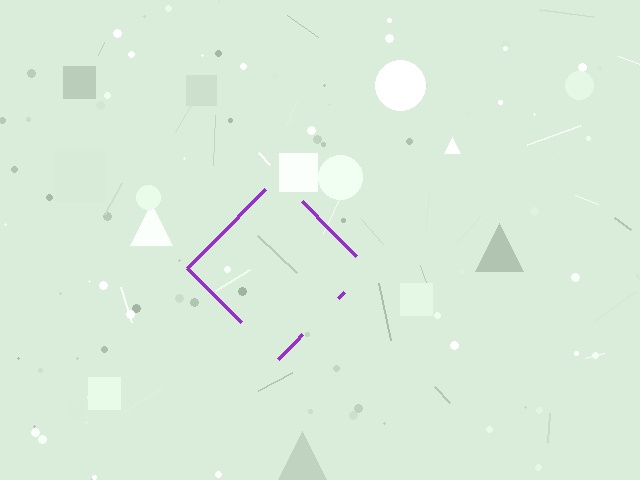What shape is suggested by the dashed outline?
The dashed outline suggests a diamond.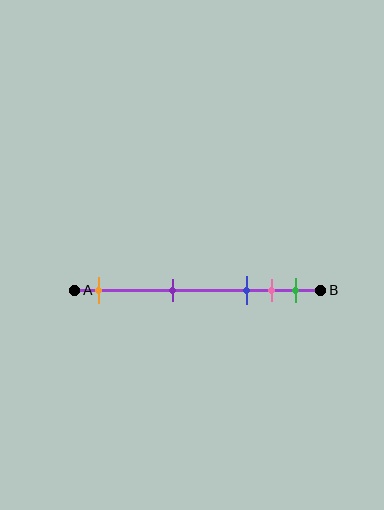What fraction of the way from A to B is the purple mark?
The purple mark is approximately 40% (0.4) of the way from A to B.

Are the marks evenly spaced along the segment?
No, the marks are not evenly spaced.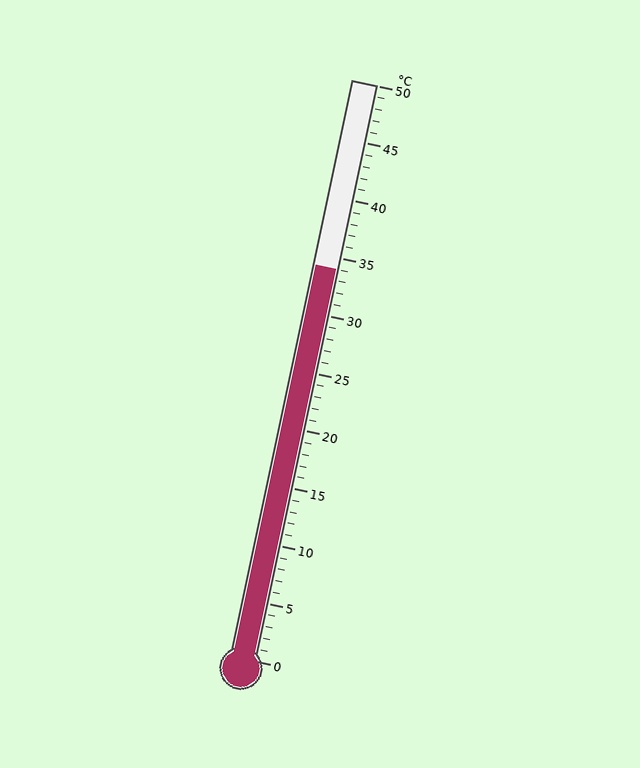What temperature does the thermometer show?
The thermometer shows approximately 34°C.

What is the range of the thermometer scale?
The thermometer scale ranges from 0°C to 50°C.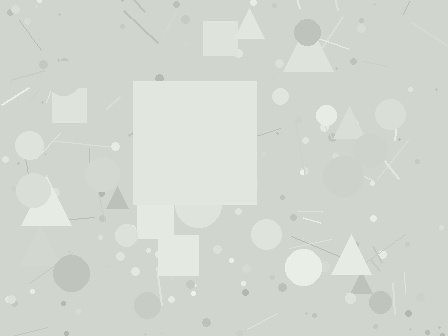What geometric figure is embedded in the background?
A square is embedded in the background.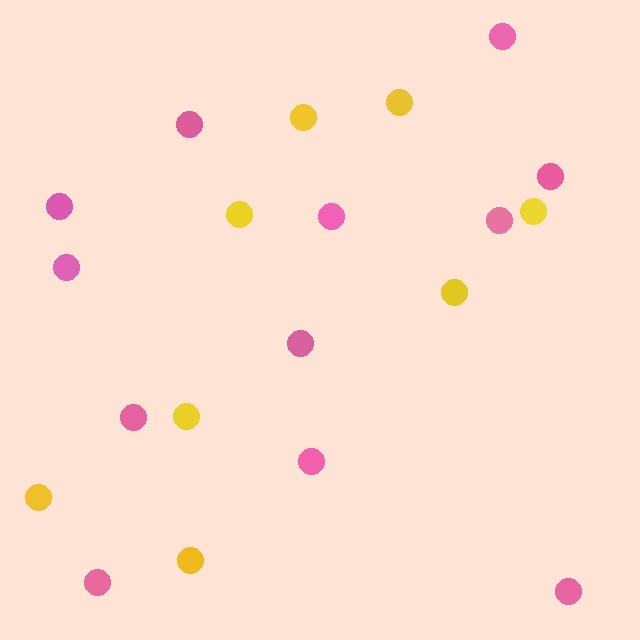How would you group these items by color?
There are 2 groups: one group of yellow circles (8) and one group of pink circles (12).